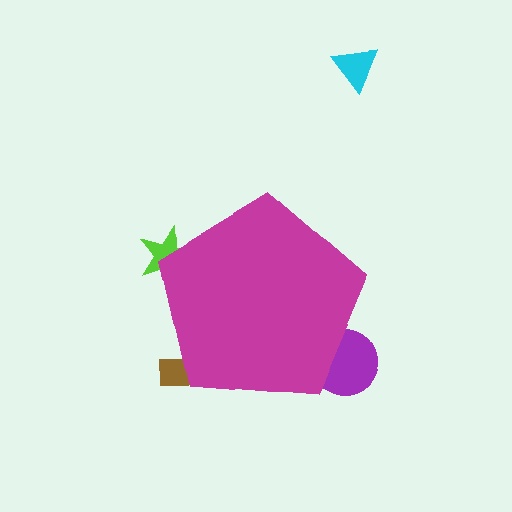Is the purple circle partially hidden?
Yes, the purple circle is partially hidden behind the magenta pentagon.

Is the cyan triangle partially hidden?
No, the cyan triangle is fully visible.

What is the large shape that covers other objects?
A magenta pentagon.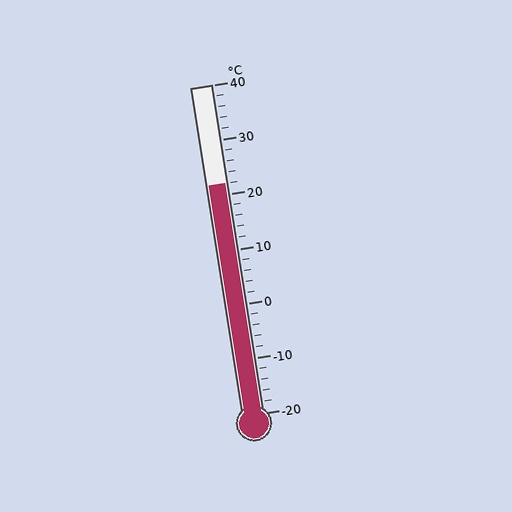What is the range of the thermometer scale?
The thermometer scale ranges from -20°C to 40°C.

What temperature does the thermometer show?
The thermometer shows approximately 22°C.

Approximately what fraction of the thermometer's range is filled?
The thermometer is filled to approximately 70% of its range.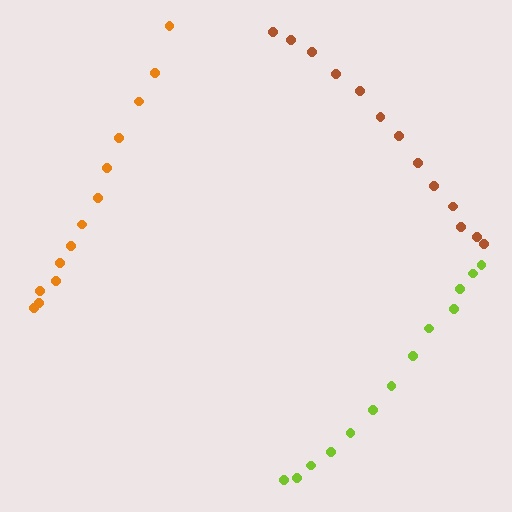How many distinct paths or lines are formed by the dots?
There are 3 distinct paths.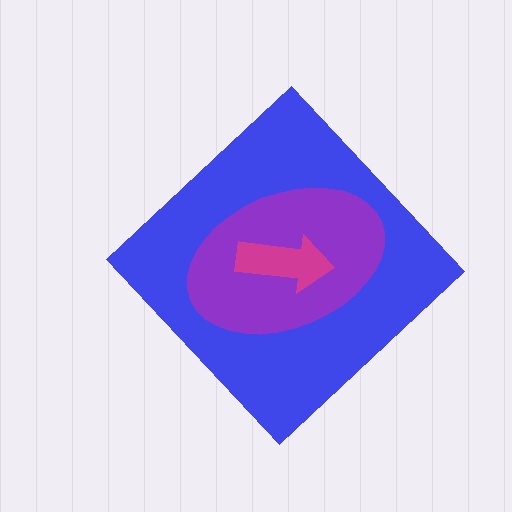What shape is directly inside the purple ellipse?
The magenta arrow.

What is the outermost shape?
The blue diamond.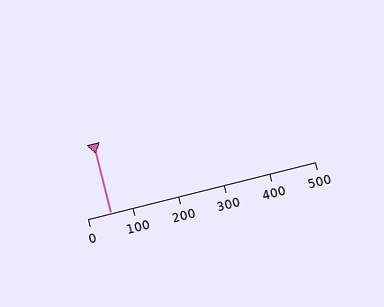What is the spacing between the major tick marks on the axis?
The major ticks are spaced 100 apart.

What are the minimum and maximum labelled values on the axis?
The axis runs from 0 to 500.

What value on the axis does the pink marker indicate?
The marker indicates approximately 50.